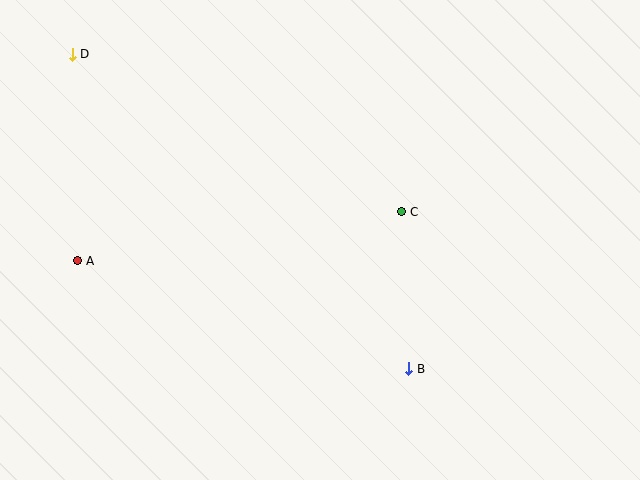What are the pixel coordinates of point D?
Point D is at (72, 54).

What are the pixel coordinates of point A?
Point A is at (78, 261).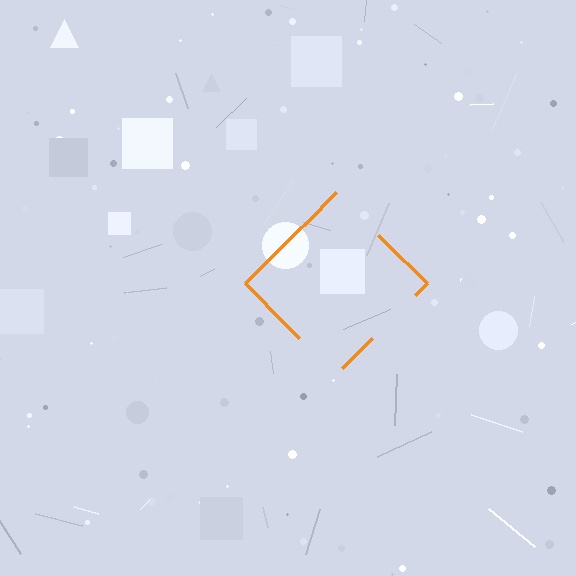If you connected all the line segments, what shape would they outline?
They would outline a diamond.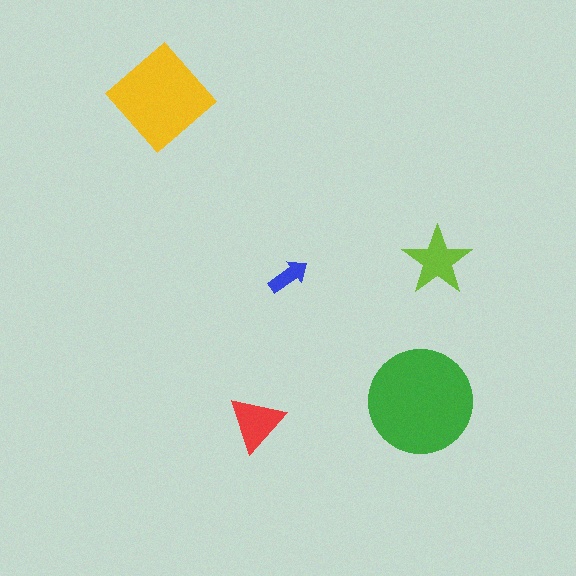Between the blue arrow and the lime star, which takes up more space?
The lime star.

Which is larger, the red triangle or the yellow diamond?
The yellow diamond.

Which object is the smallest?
The blue arrow.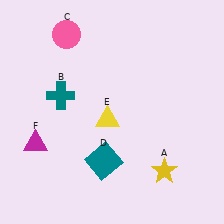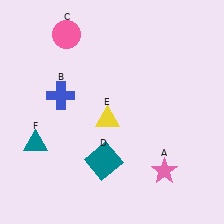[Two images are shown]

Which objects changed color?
A changed from yellow to pink. B changed from teal to blue. F changed from magenta to teal.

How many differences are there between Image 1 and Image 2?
There are 3 differences between the two images.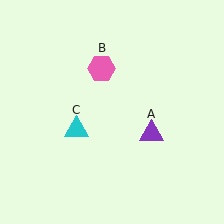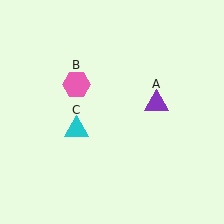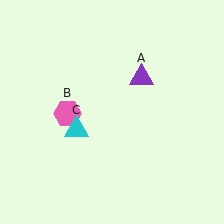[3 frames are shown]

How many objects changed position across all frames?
2 objects changed position: purple triangle (object A), pink hexagon (object B).